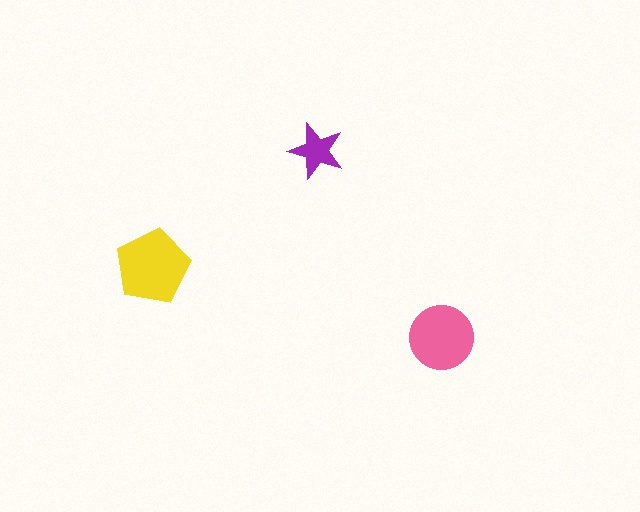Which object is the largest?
The yellow pentagon.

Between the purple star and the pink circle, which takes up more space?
The pink circle.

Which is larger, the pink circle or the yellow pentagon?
The yellow pentagon.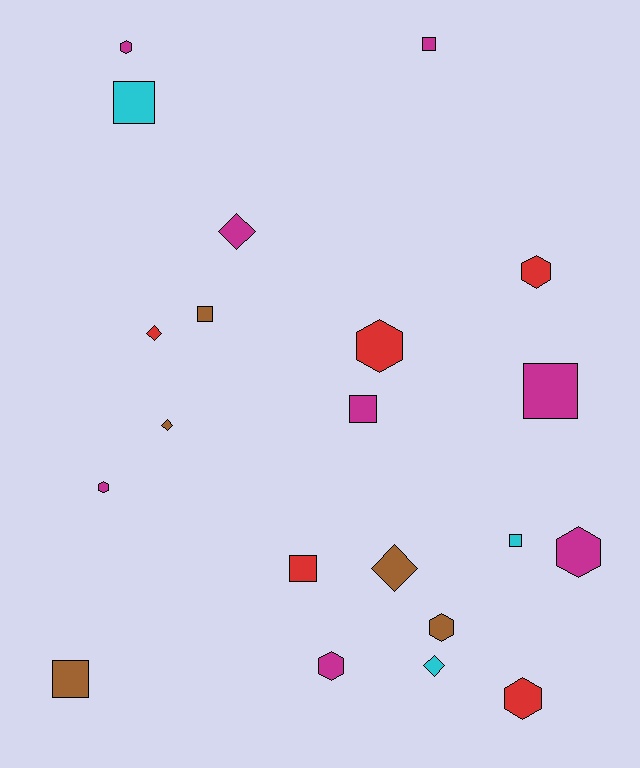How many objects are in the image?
There are 21 objects.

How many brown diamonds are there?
There are 2 brown diamonds.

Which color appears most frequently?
Magenta, with 8 objects.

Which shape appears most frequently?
Hexagon, with 8 objects.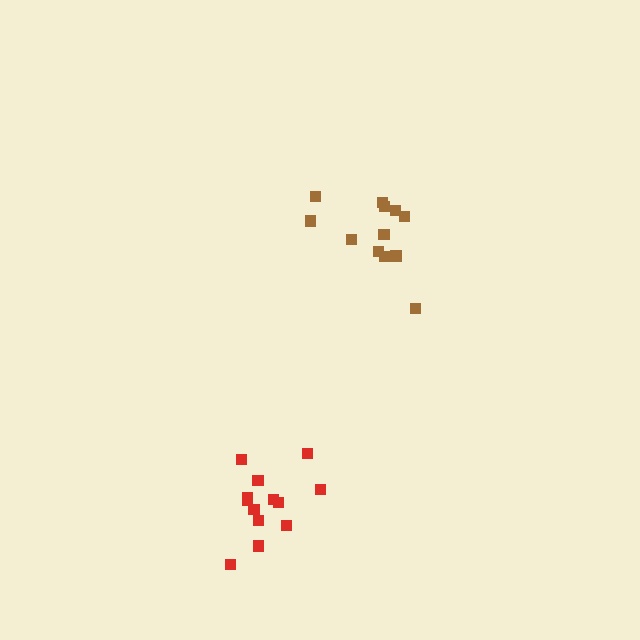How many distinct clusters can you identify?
There are 2 distinct clusters.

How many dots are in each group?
Group 1: 13 dots, Group 2: 12 dots (25 total).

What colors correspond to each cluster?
The clusters are colored: red, brown.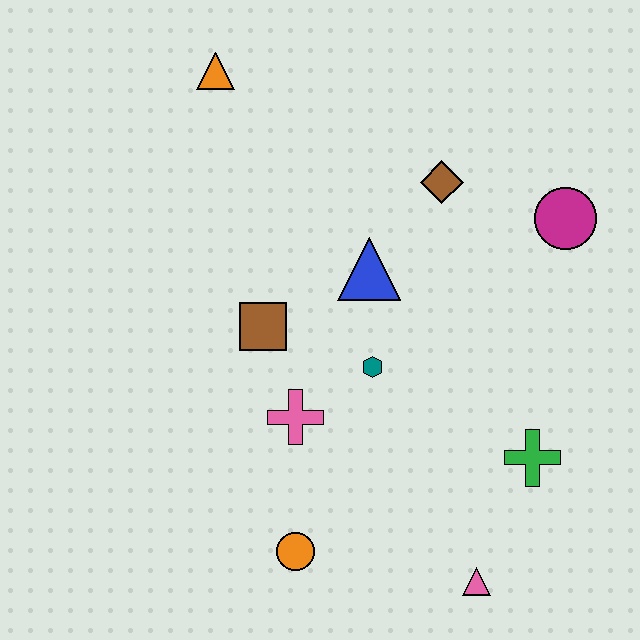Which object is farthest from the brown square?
The pink triangle is farthest from the brown square.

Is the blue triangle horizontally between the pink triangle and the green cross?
No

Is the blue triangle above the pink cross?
Yes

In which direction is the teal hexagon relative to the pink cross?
The teal hexagon is to the right of the pink cross.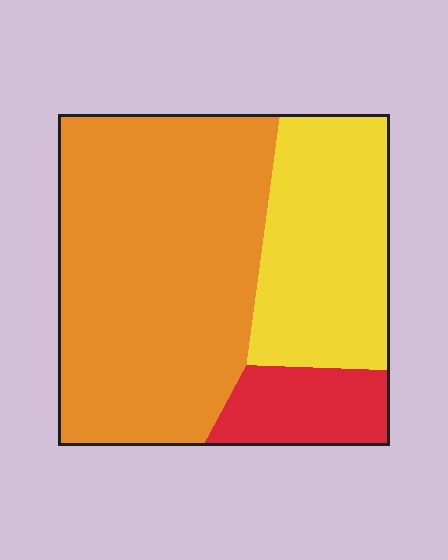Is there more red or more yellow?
Yellow.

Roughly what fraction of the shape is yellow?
Yellow covers around 30% of the shape.